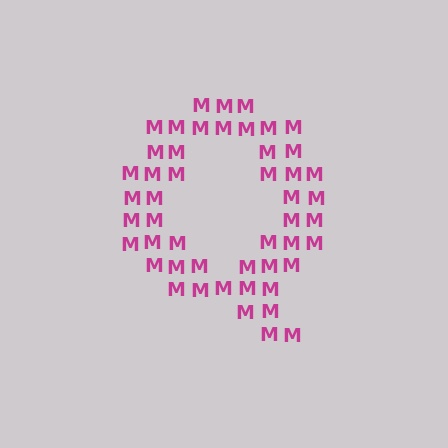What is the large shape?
The large shape is the letter Q.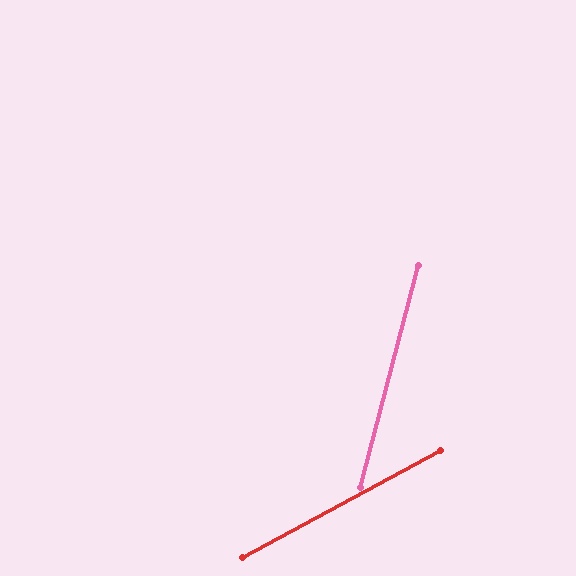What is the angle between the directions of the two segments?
Approximately 47 degrees.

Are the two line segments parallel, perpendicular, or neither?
Neither parallel nor perpendicular — they differ by about 47°.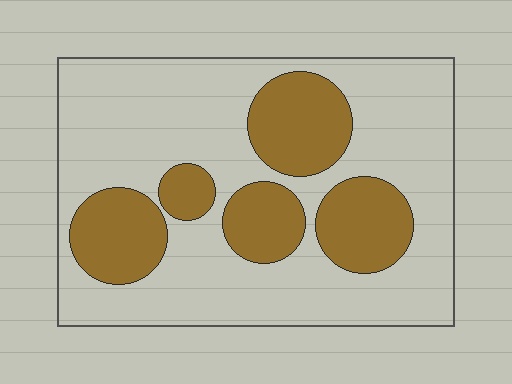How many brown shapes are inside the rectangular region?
5.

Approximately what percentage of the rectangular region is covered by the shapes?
Approximately 30%.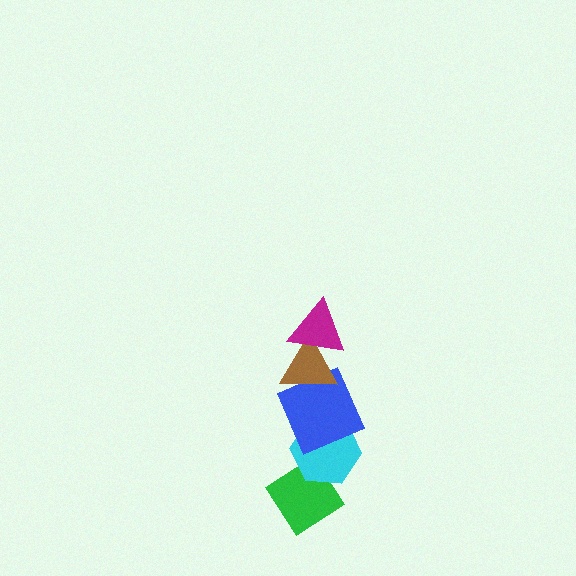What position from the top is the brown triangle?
The brown triangle is 2nd from the top.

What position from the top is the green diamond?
The green diamond is 5th from the top.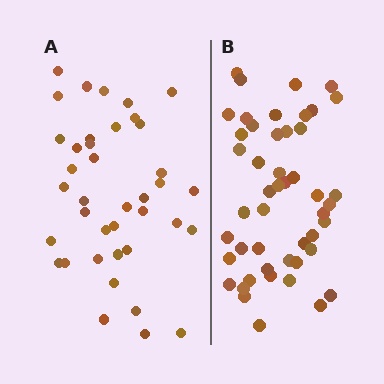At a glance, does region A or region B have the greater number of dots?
Region B (the right region) has more dots.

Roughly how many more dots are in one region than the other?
Region B has roughly 8 or so more dots than region A.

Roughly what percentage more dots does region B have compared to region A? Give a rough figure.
About 25% more.